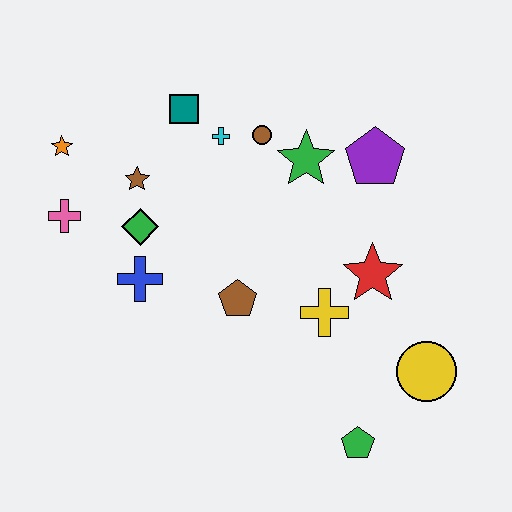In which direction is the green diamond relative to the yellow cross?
The green diamond is to the left of the yellow cross.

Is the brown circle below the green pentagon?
No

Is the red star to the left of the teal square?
No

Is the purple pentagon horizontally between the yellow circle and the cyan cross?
Yes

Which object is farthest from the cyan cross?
The green pentagon is farthest from the cyan cross.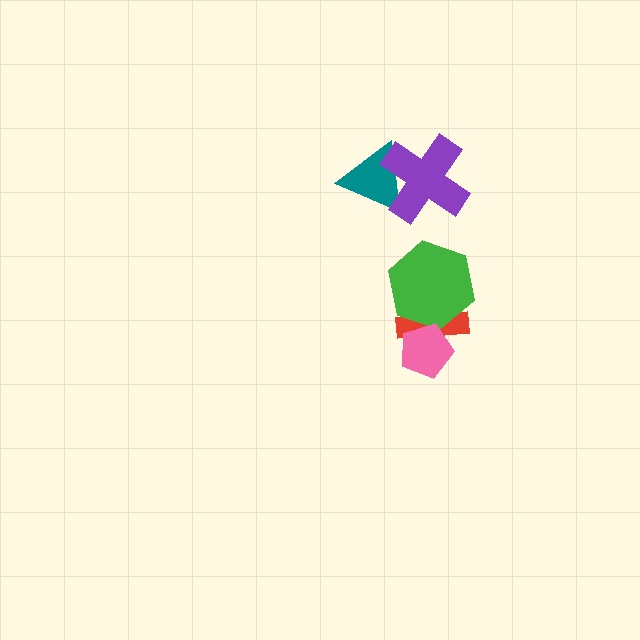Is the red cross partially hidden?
Yes, it is partially covered by another shape.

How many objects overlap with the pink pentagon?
2 objects overlap with the pink pentagon.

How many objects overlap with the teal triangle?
1 object overlaps with the teal triangle.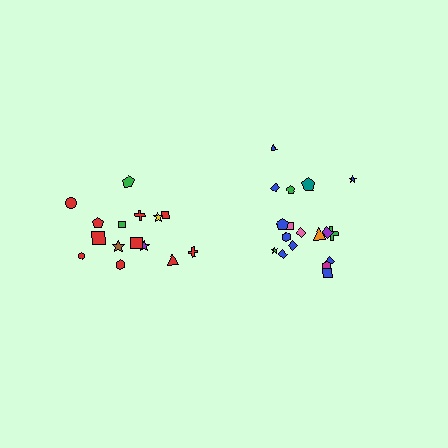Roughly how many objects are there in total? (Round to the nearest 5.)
Roughly 35 objects in total.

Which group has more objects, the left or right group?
The right group.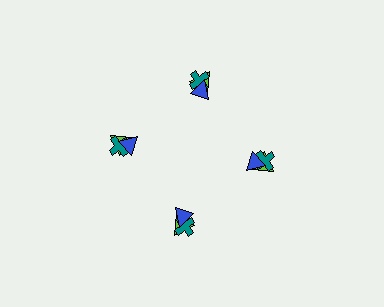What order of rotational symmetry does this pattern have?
This pattern has 4-fold rotational symmetry.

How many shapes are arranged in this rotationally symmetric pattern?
There are 12 shapes, arranged in 4 groups of 3.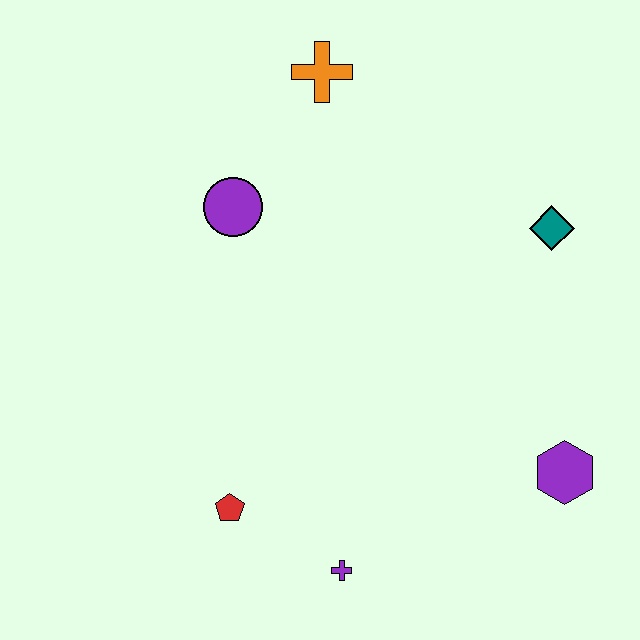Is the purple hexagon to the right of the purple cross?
Yes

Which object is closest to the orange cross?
The purple circle is closest to the orange cross.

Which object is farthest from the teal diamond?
The red pentagon is farthest from the teal diamond.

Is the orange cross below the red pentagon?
No